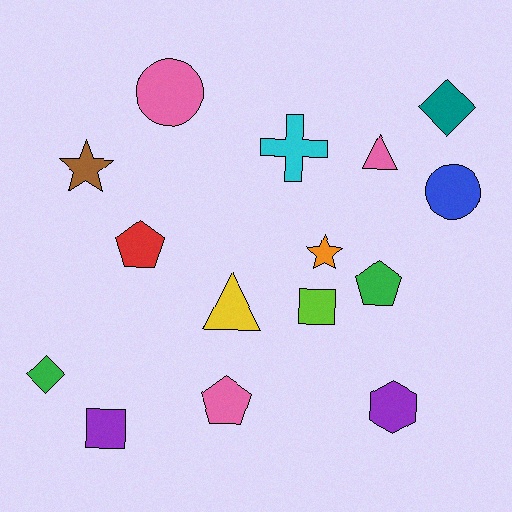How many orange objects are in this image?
There is 1 orange object.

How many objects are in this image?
There are 15 objects.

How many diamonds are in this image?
There are 2 diamonds.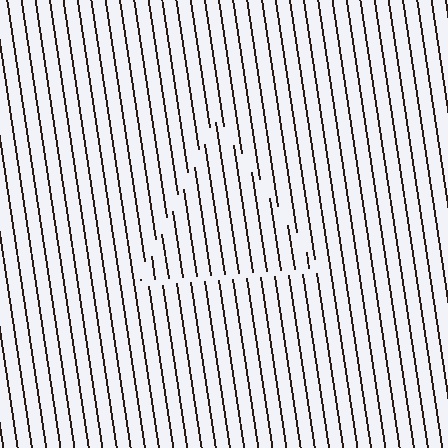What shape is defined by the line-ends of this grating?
An illusory triangle. The interior of the shape contains the same grating, shifted by half a period — the contour is defined by the phase discontinuity where line-ends from the inner and outer gratings abut.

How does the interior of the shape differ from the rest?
The interior of the shape contains the same grating, shifted by half a period — the contour is defined by the phase discontinuity where line-ends from the inner and outer gratings abut.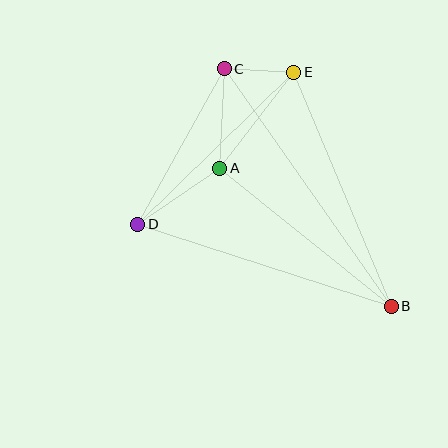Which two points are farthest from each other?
Points B and C are farthest from each other.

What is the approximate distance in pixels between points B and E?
The distance between B and E is approximately 253 pixels.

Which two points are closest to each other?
Points C and E are closest to each other.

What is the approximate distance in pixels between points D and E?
The distance between D and E is approximately 218 pixels.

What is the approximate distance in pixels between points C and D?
The distance between C and D is approximately 178 pixels.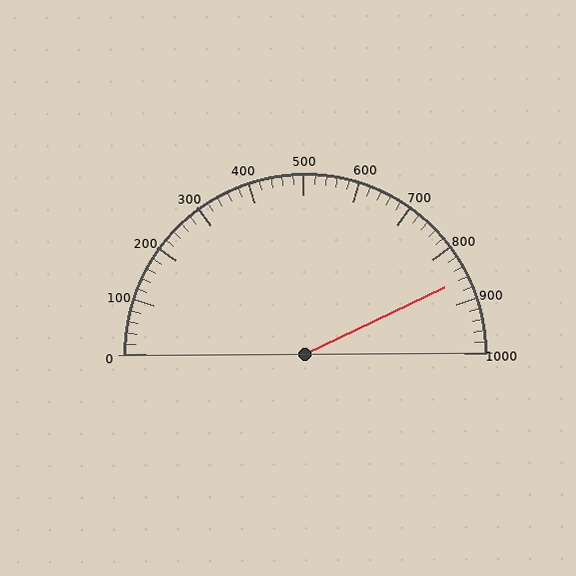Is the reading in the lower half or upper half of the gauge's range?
The reading is in the upper half of the range (0 to 1000).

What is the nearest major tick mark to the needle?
The nearest major tick mark is 900.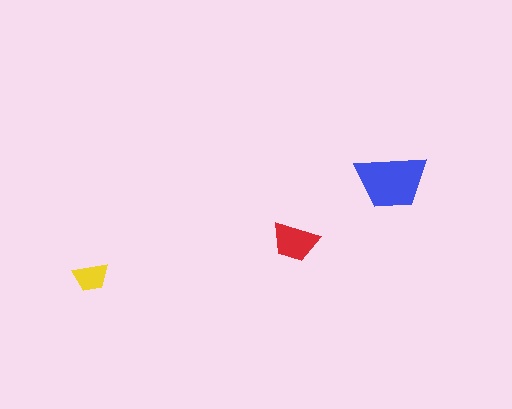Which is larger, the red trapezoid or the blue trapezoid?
The blue one.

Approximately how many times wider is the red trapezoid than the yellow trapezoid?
About 1.5 times wider.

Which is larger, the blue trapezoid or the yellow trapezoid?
The blue one.